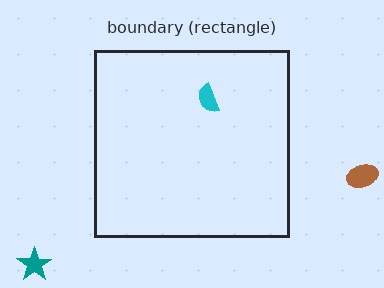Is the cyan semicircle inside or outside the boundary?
Inside.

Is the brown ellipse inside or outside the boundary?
Outside.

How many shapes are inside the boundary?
1 inside, 2 outside.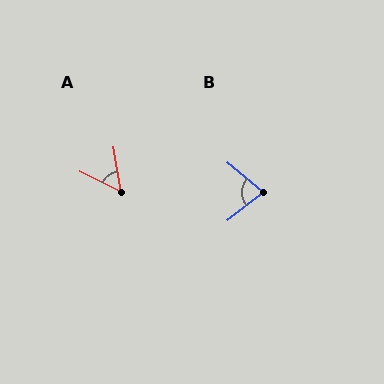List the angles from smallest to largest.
A (54°), B (78°).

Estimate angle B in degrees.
Approximately 78 degrees.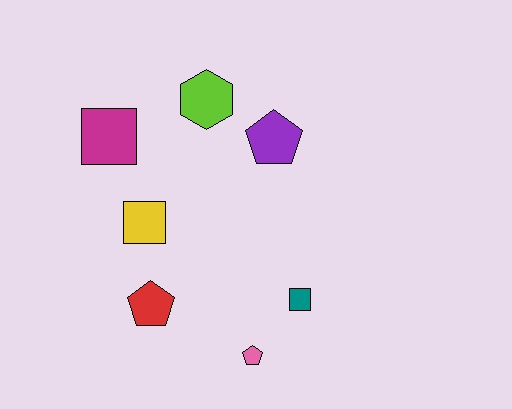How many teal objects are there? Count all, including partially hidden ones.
There is 1 teal object.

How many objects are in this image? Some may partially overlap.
There are 7 objects.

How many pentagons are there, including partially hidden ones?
There are 3 pentagons.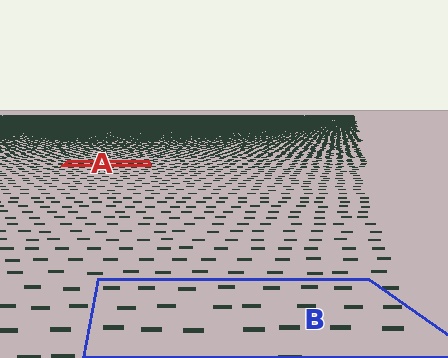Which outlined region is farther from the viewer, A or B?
Region A is farther from the viewer — the texture elements inside it appear smaller and more densely packed.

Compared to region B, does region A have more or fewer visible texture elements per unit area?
Region A has more texture elements per unit area — they are packed more densely because it is farther away.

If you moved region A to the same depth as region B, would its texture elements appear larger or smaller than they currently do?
They would appear larger. At a closer depth, the same texture elements are projected at a bigger on-screen size.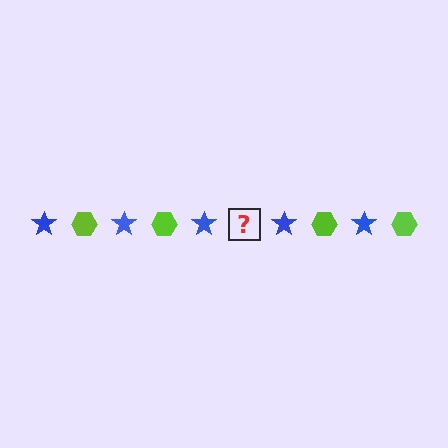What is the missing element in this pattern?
The missing element is a lime hexagon.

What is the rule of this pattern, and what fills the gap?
The rule is that the pattern alternates between blue star and lime hexagon. The gap should be filled with a lime hexagon.